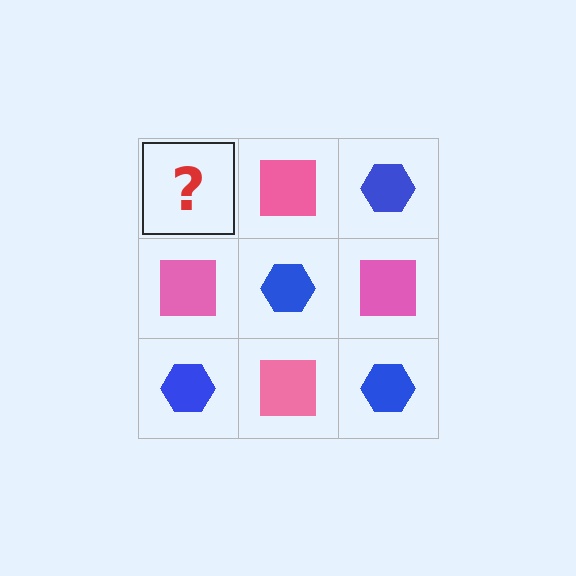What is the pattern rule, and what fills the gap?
The rule is that it alternates blue hexagon and pink square in a checkerboard pattern. The gap should be filled with a blue hexagon.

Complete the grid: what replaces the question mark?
The question mark should be replaced with a blue hexagon.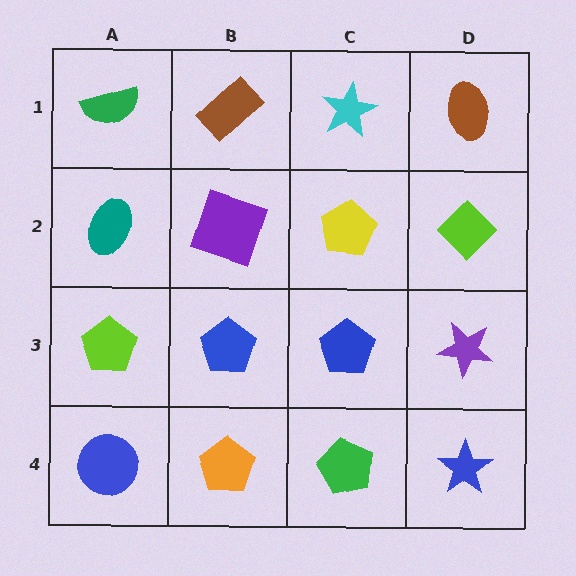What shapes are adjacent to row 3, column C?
A yellow pentagon (row 2, column C), a green pentagon (row 4, column C), a blue pentagon (row 3, column B), a purple star (row 3, column D).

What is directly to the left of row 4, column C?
An orange pentagon.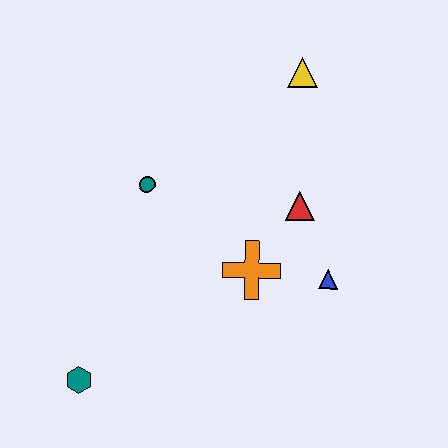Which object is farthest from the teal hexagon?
The yellow triangle is farthest from the teal hexagon.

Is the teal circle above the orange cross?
Yes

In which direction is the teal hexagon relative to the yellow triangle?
The teal hexagon is below the yellow triangle.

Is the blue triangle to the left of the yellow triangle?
No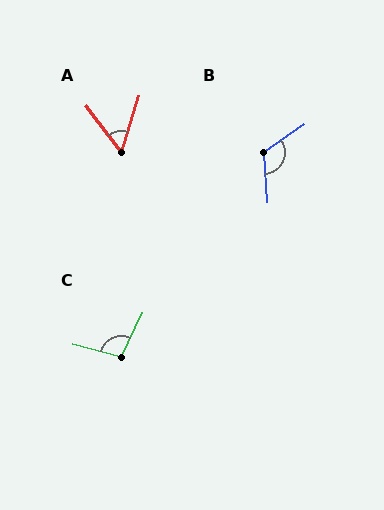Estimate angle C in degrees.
Approximately 100 degrees.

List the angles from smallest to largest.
A (54°), C (100°), B (121°).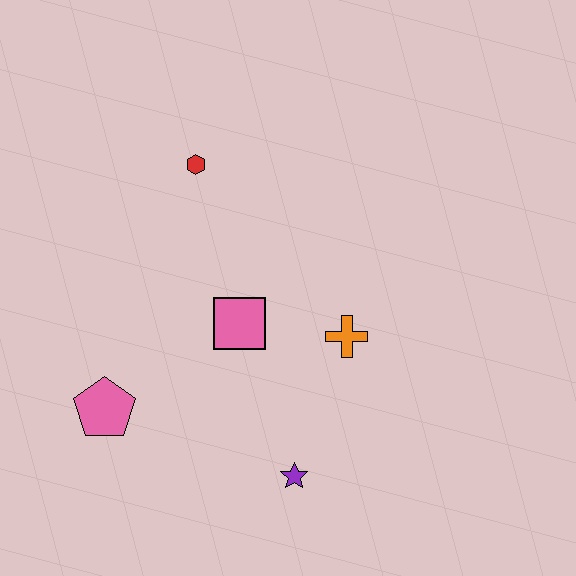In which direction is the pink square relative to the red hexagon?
The pink square is below the red hexagon.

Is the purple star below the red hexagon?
Yes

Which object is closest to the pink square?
The orange cross is closest to the pink square.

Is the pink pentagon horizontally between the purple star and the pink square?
No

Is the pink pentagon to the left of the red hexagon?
Yes